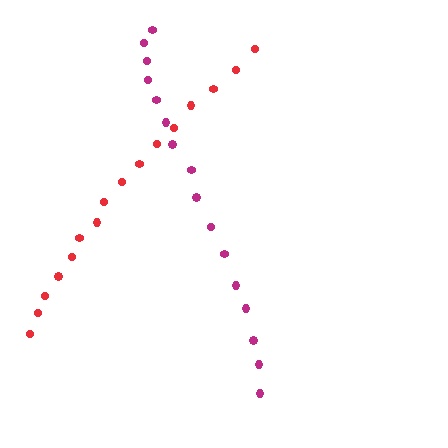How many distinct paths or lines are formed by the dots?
There are 2 distinct paths.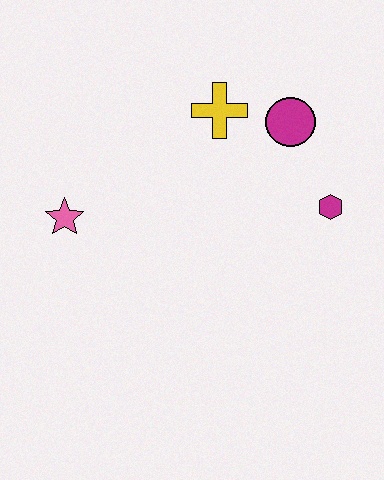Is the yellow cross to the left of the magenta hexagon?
Yes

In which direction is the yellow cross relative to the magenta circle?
The yellow cross is to the left of the magenta circle.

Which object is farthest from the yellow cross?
The pink star is farthest from the yellow cross.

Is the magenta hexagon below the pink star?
No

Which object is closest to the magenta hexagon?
The magenta circle is closest to the magenta hexagon.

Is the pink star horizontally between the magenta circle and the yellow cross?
No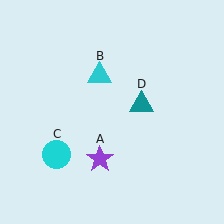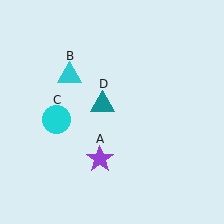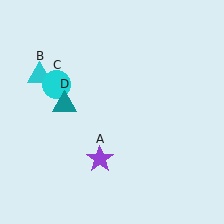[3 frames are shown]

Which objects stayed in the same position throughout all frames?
Purple star (object A) remained stationary.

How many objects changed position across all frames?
3 objects changed position: cyan triangle (object B), cyan circle (object C), teal triangle (object D).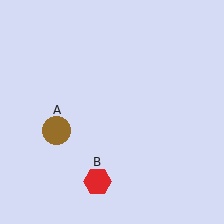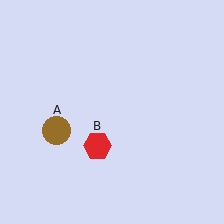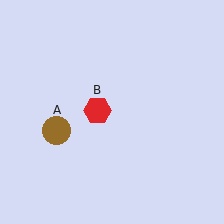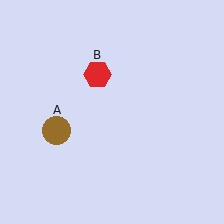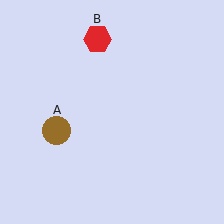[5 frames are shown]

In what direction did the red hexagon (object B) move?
The red hexagon (object B) moved up.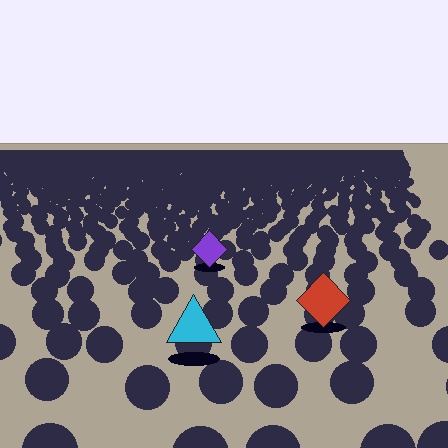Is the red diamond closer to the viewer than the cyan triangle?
No. The cyan triangle is closer — you can tell from the texture gradient: the ground texture is coarser near it.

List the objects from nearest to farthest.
From nearest to farthest: the cyan triangle, the red diamond, the purple diamond.